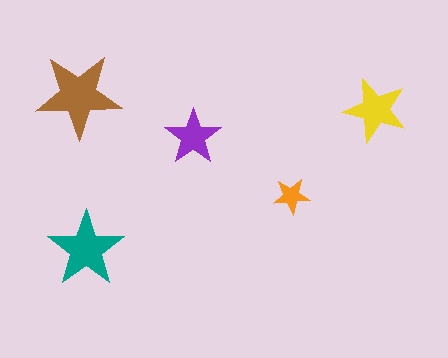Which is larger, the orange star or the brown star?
The brown one.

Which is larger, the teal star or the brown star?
The brown one.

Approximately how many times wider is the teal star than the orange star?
About 2 times wider.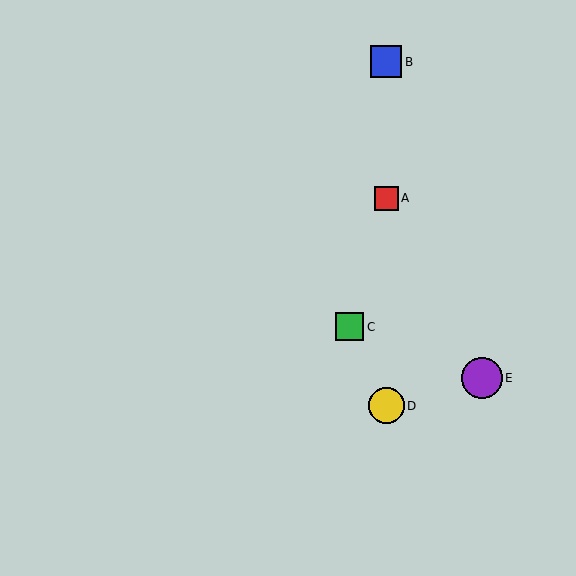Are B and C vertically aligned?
No, B is at x≈386 and C is at x≈350.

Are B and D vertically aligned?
Yes, both are at x≈386.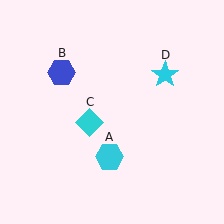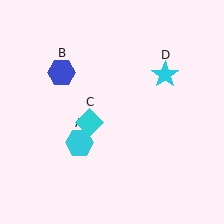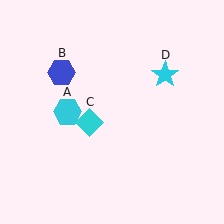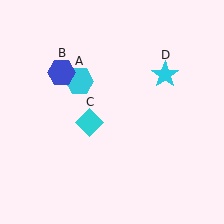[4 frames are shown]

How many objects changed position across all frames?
1 object changed position: cyan hexagon (object A).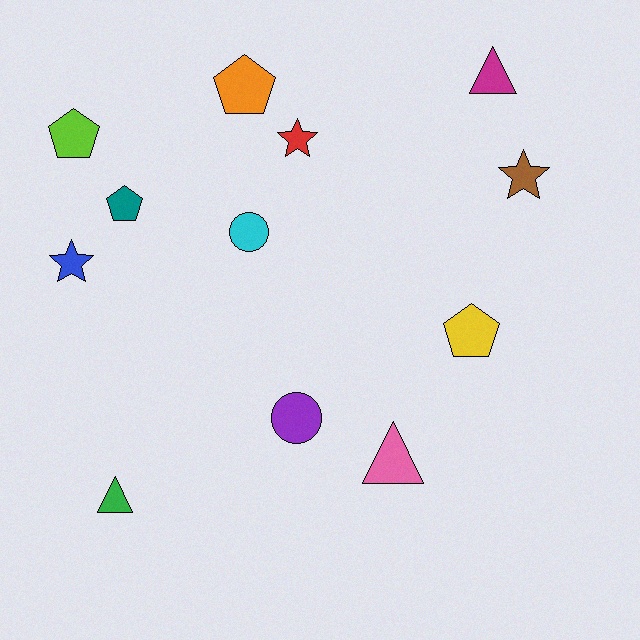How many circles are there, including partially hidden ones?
There are 2 circles.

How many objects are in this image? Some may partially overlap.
There are 12 objects.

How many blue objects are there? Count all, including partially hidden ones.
There is 1 blue object.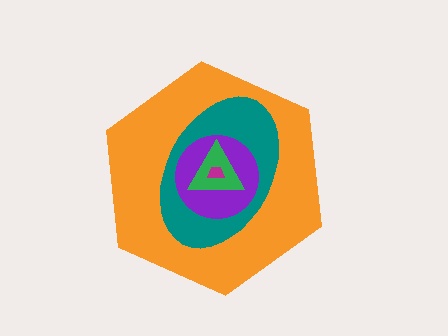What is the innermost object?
The magenta trapezoid.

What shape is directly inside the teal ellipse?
The purple circle.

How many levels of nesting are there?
5.